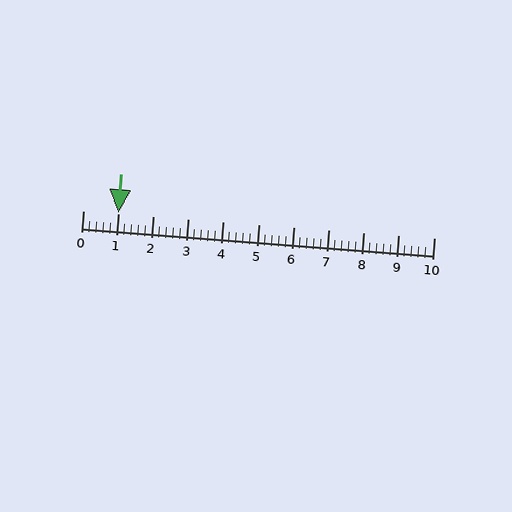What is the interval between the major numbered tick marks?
The major tick marks are spaced 1 units apart.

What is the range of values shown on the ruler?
The ruler shows values from 0 to 10.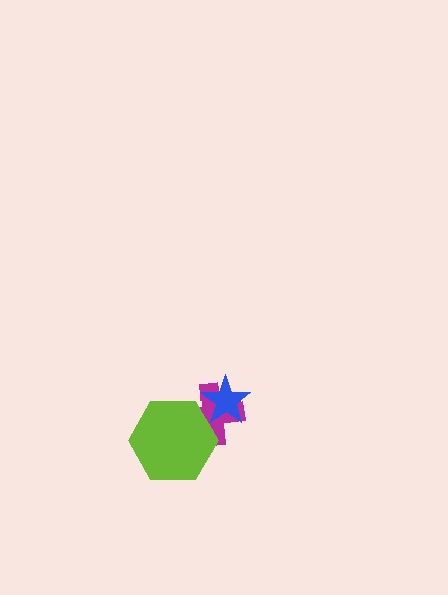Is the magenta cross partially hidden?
Yes, it is partially covered by another shape.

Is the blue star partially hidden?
No, no other shape covers it.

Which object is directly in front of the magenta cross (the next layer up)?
The blue star is directly in front of the magenta cross.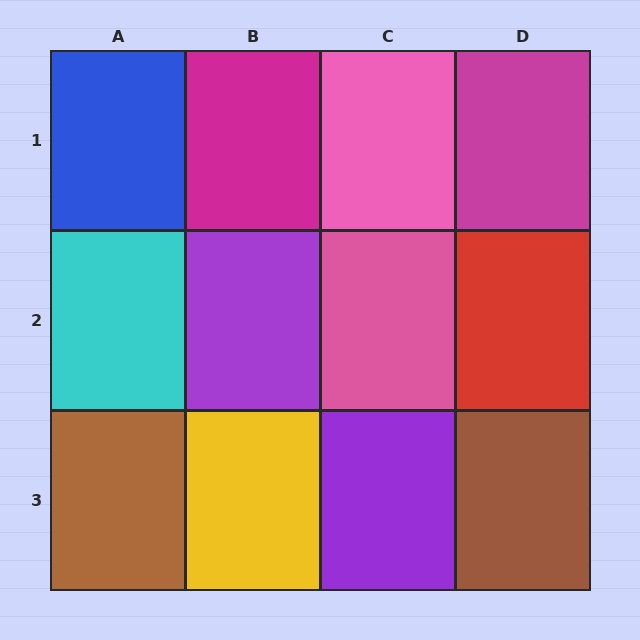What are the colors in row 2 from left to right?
Cyan, purple, pink, red.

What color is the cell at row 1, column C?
Pink.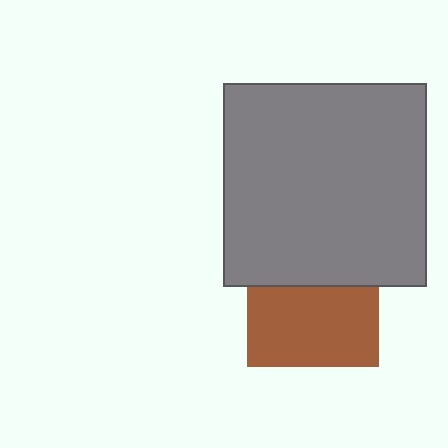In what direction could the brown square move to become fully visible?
The brown square could move down. That would shift it out from behind the gray square entirely.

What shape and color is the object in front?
The object in front is a gray square.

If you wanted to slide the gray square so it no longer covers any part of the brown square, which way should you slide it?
Slide it up — that is the most direct way to separate the two shapes.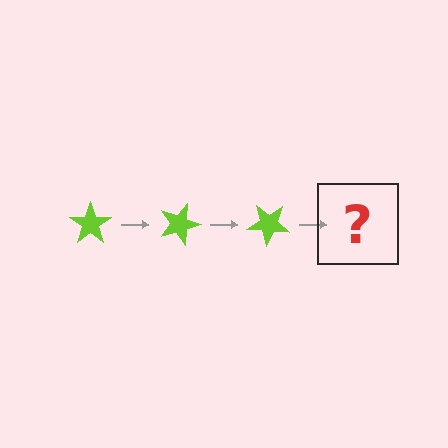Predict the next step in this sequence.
The next step is a lime star rotated 60 degrees.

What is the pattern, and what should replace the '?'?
The pattern is that the star rotates 20 degrees each step. The '?' should be a lime star rotated 60 degrees.